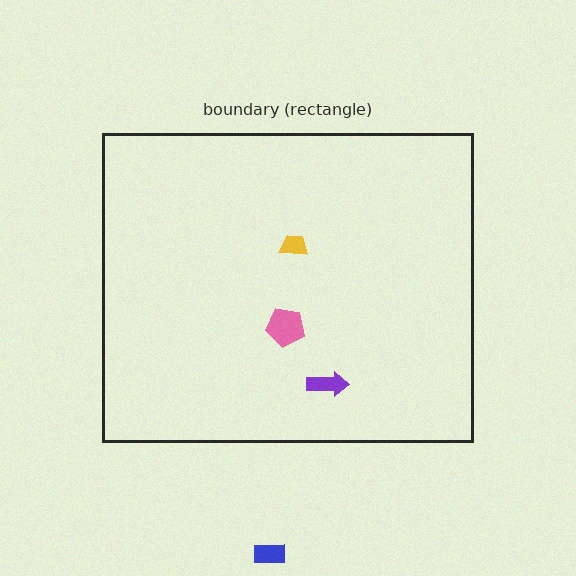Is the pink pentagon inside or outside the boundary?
Inside.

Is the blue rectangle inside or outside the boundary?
Outside.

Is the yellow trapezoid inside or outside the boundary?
Inside.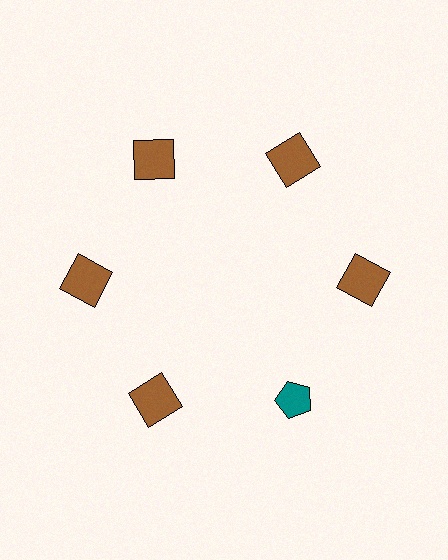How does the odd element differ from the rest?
It differs in both color (teal instead of brown) and shape (pentagon instead of square).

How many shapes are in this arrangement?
There are 6 shapes arranged in a ring pattern.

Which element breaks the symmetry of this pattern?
The teal pentagon at roughly the 5 o'clock position breaks the symmetry. All other shapes are brown squares.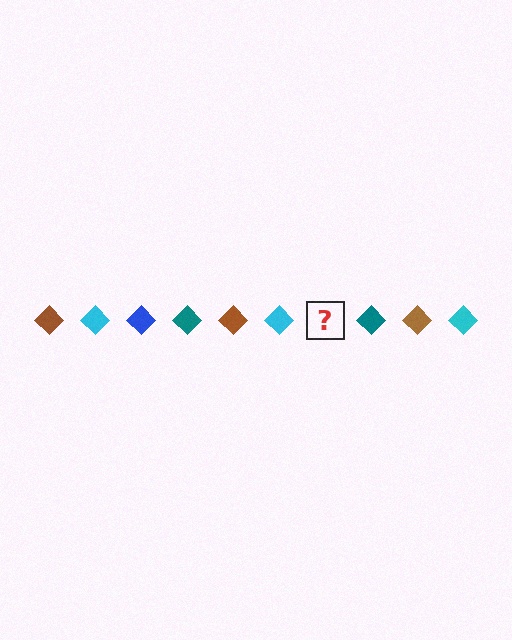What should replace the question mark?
The question mark should be replaced with a blue diamond.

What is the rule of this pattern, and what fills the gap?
The rule is that the pattern cycles through brown, cyan, blue, teal diamonds. The gap should be filled with a blue diamond.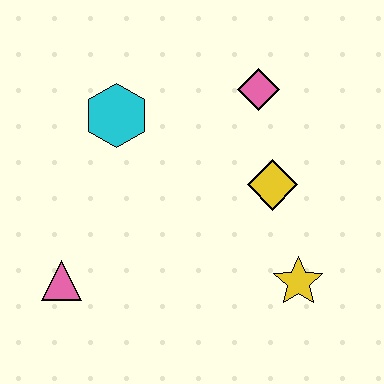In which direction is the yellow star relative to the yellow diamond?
The yellow star is below the yellow diamond.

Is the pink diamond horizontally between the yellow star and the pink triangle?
Yes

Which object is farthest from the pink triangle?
The pink diamond is farthest from the pink triangle.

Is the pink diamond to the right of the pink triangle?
Yes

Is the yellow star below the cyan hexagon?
Yes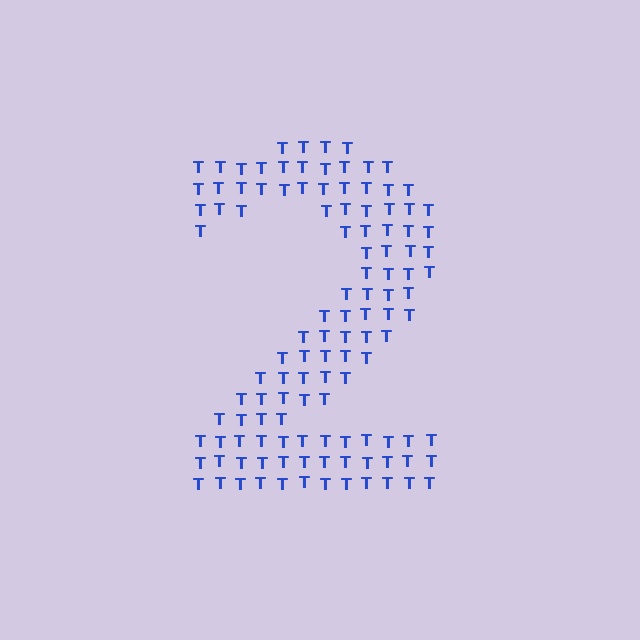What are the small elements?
The small elements are letter T's.